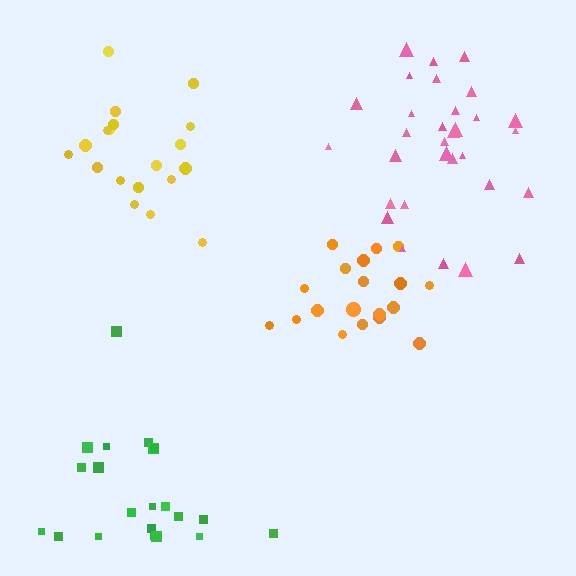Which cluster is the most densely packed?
Yellow.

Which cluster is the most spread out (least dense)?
Orange.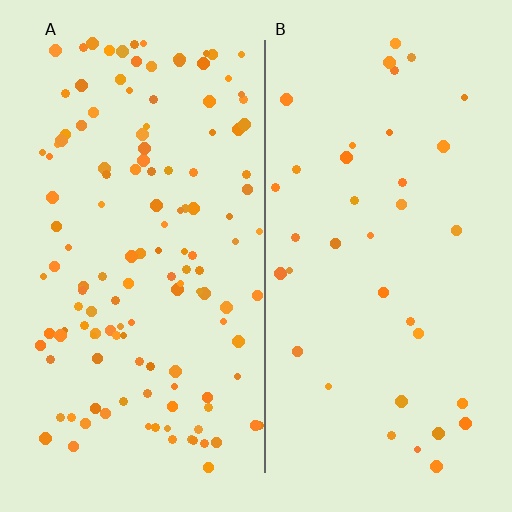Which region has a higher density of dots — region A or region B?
A (the left).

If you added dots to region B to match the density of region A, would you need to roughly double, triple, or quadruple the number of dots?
Approximately quadruple.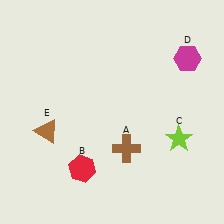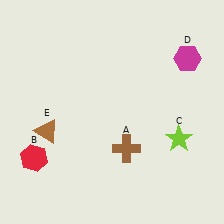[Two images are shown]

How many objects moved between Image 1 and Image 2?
1 object moved between the two images.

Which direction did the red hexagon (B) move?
The red hexagon (B) moved left.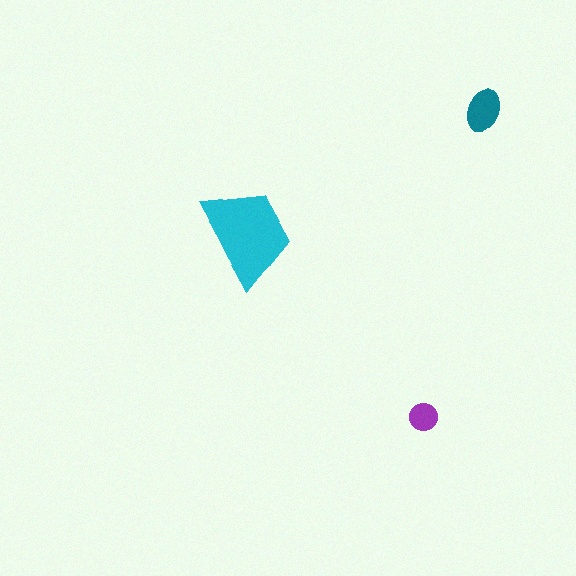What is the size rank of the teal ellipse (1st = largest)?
2nd.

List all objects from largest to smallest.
The cyan trapezoid, the teal ellipse, the purple circle.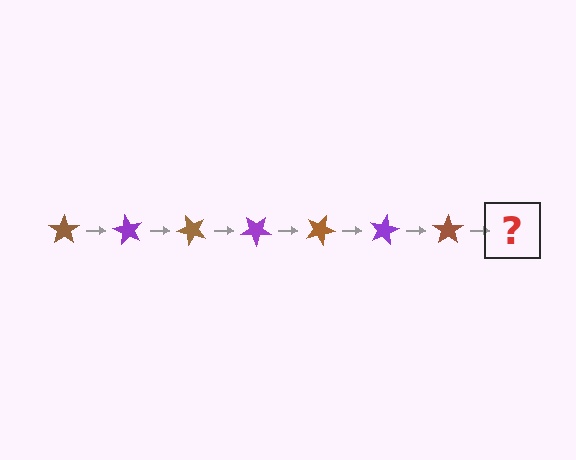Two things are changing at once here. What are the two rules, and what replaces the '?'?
The two rules are that it rotates 60 degrees each step and the color cycles through brown and purple. The '?' should be a purple star, rotated 420 degrees from the start.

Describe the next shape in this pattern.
It should be a purple star, rotated 420 degrees from the start.